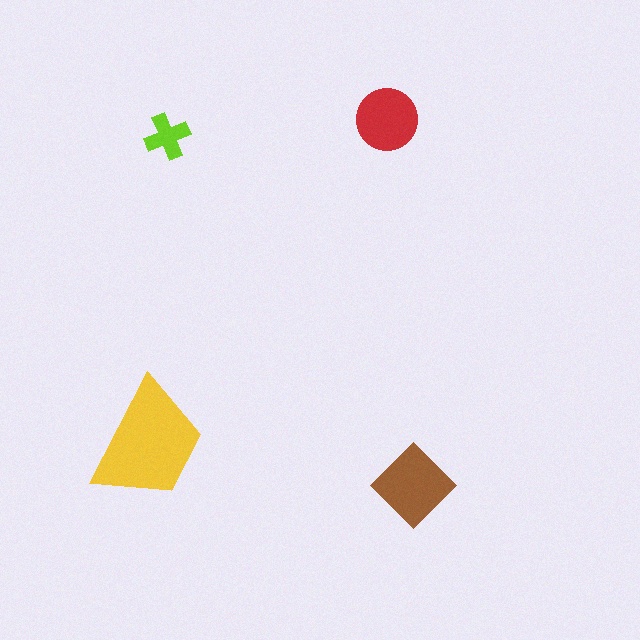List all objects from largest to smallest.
The yellow trapezoid, the brown diamond, the red circle, the lime cross.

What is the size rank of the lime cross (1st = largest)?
4th.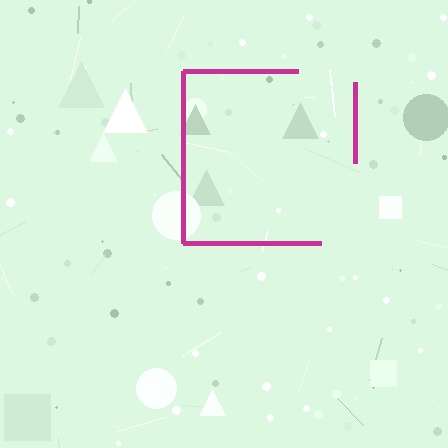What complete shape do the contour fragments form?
The contour fragments form a square.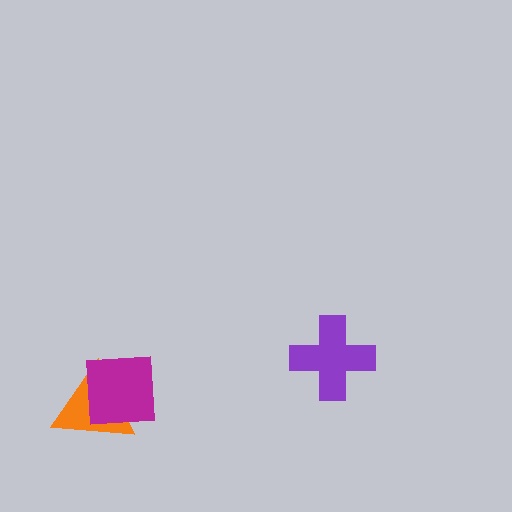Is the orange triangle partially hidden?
Yes, it is partially covered by another shape.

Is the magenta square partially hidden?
No, no other shape covers it.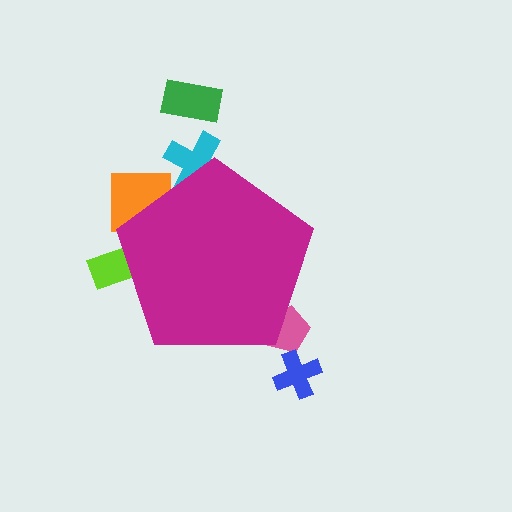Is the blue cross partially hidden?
No, the blue cross is fully visible.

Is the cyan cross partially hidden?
Yes, the cyan cross is partially hidden behind the magenta pentagon.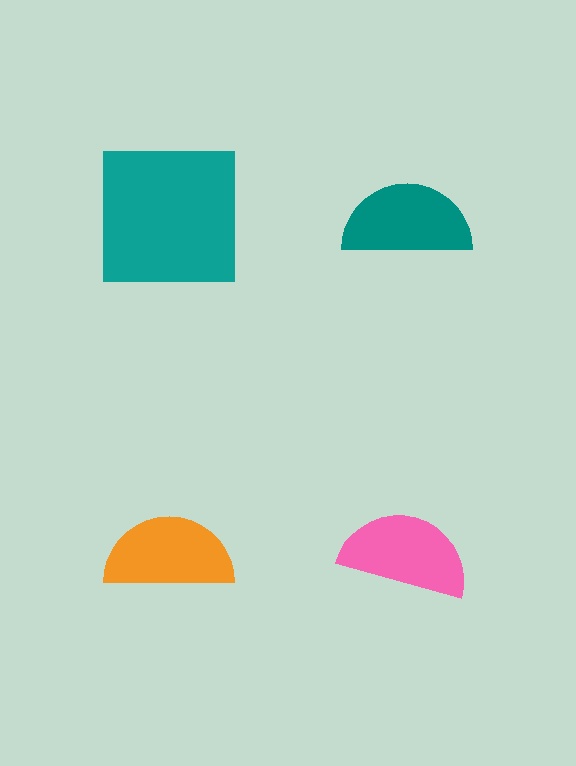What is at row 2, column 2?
A pink semicircle.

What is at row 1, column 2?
A teal semicircle.